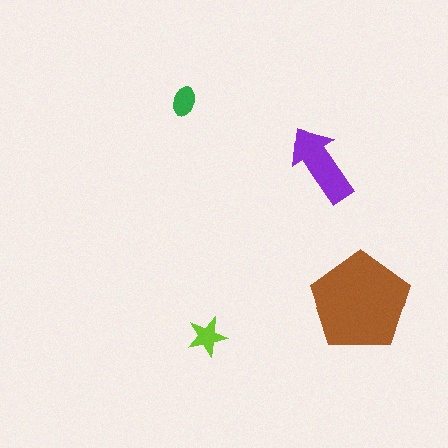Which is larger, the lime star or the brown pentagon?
The brown pentagon.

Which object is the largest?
The brown pentagon.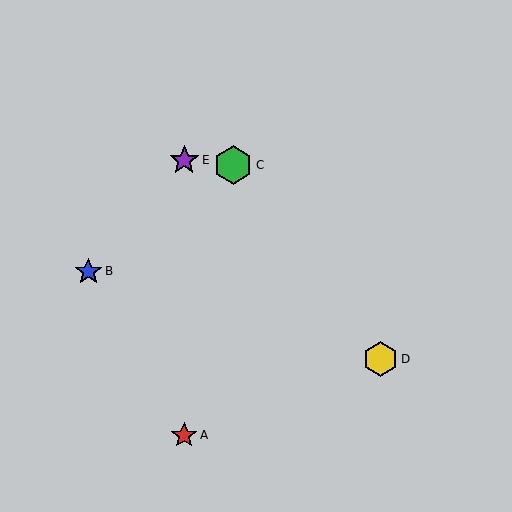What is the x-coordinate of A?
Object A is at x≈184.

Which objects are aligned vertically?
Objects A, E are aligned vertically.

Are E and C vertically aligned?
No, E is at x≈184 and C is at x≈233.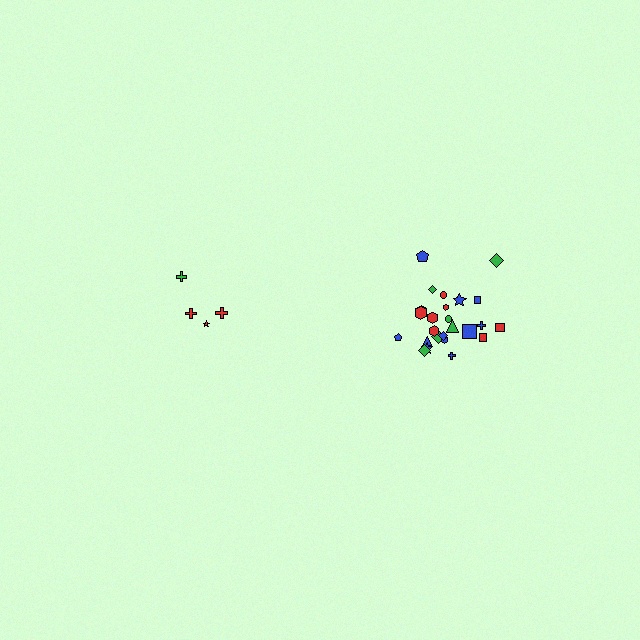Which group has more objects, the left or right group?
The right group.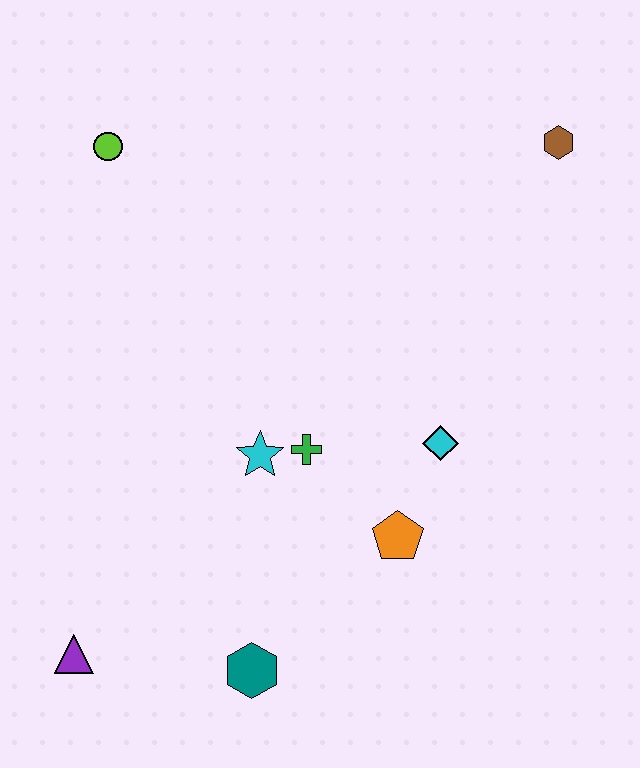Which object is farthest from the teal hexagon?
The brown hexagon is farthest from the teal hexagon.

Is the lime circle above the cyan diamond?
Yes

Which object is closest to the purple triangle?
The teal hexagon is closest to the purple triangle.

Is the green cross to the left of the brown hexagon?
Yes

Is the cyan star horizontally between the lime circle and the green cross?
Yes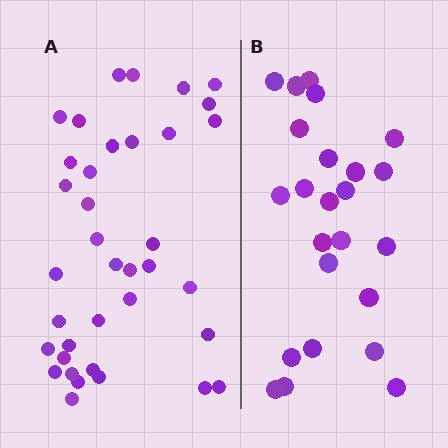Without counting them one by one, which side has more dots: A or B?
Region A (the left region) has more dots.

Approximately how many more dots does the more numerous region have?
Region A has approximately 15 more dots than region B.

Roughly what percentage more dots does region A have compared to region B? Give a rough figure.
About 55% more.